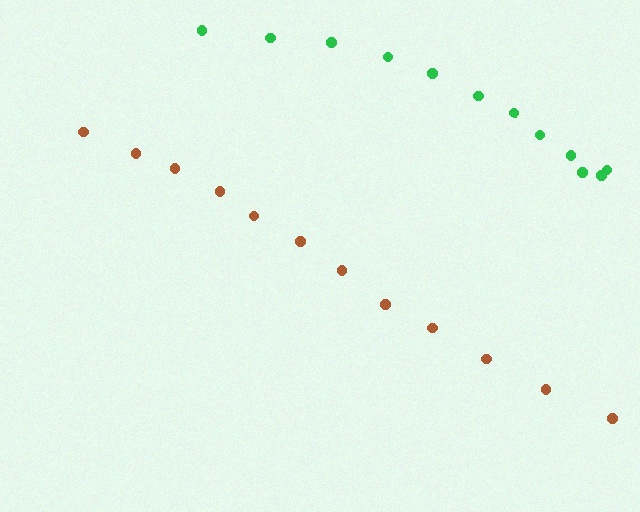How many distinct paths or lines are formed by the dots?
There are 2 distinct paths.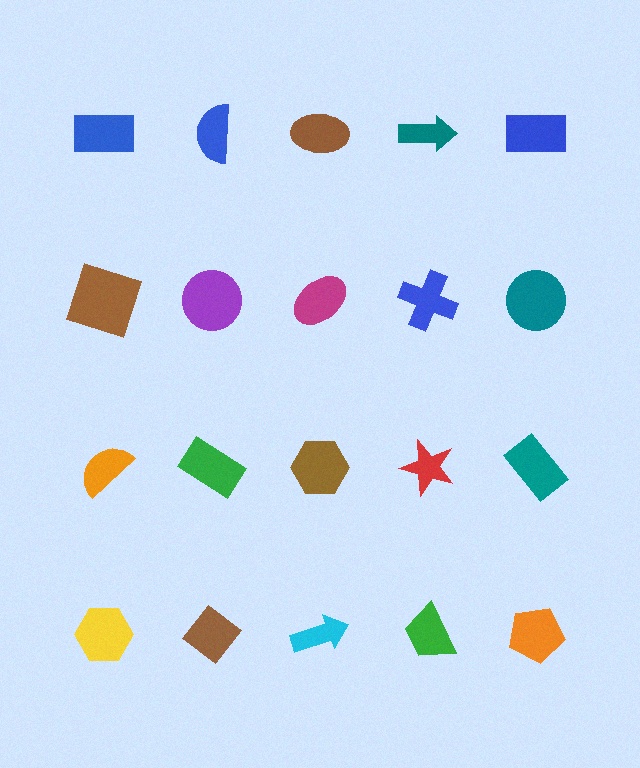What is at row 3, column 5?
A teal rectangle.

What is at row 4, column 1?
A yellow hexagon.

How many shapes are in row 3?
5 shapes.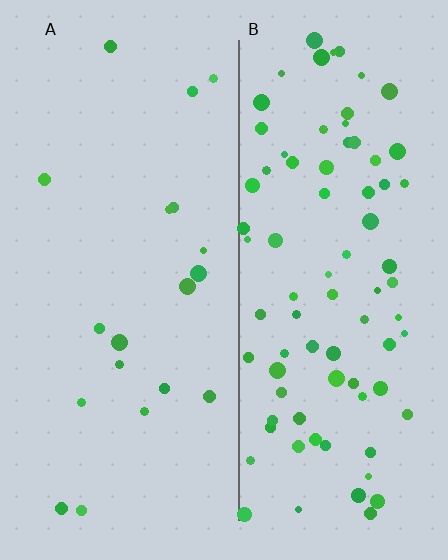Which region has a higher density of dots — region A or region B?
B (the right).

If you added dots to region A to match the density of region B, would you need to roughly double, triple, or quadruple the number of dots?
Approximately quadruple.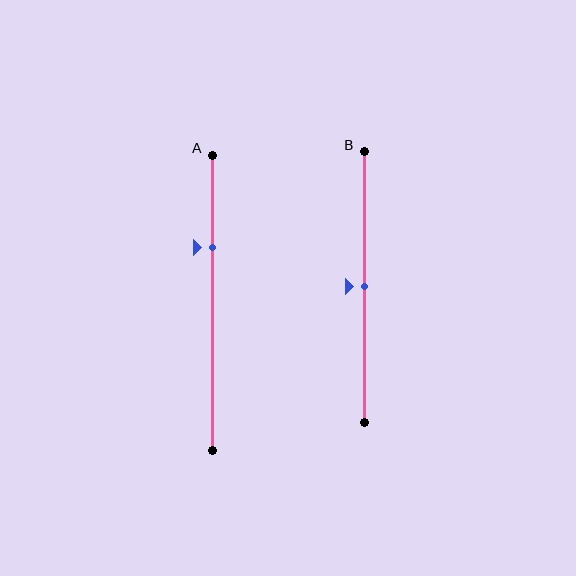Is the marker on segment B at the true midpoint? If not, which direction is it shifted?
Yes, the marker on segment B is at the true midpoint.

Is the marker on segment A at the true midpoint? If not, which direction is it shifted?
No, the marker on segment A is shifted upward by about 19% of the segment length.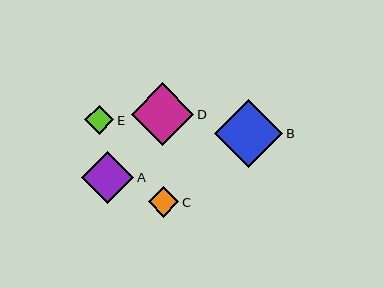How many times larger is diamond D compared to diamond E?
Diamond D is approximately 2.1 times the size of diamond E.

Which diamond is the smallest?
Diamond E is the smallest with a size of approximately 30 pixels.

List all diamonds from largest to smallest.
From largest to smallest: B, D, A, C, E.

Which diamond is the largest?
Diamond B is the largest with a size of approximately 68 pixels.